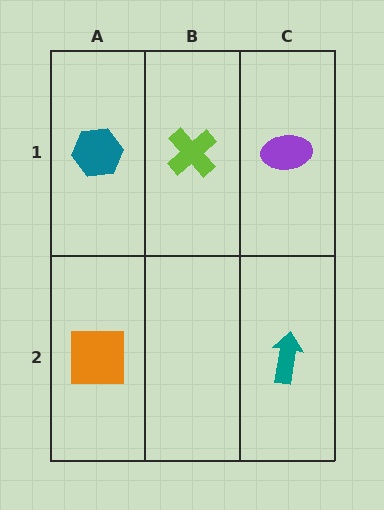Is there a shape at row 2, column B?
No, that cell is empty.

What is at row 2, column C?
A teal arrow.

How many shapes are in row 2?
2 shapes.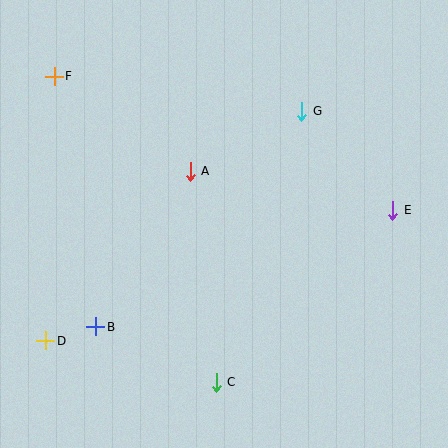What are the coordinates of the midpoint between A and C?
The midpoint between A and C is at (203, 277).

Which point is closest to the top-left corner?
Point F is closest to the top-left corner.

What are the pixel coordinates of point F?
Point F is at (54, 76).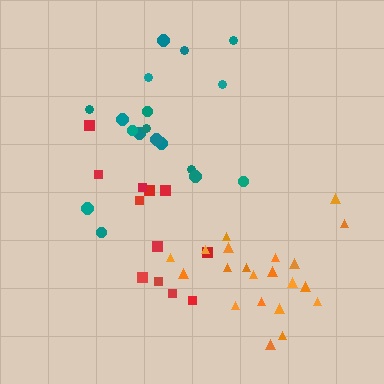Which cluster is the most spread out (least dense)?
Red.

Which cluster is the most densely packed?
Orange.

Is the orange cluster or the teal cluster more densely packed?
Orange.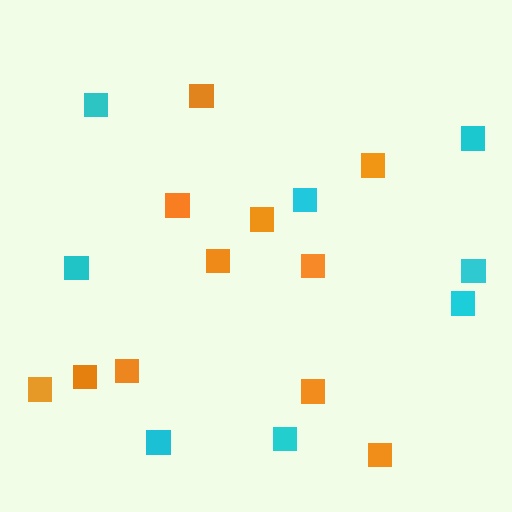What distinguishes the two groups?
There are 2 groups: one group of orange squares (11) and one group of cyan squares (8).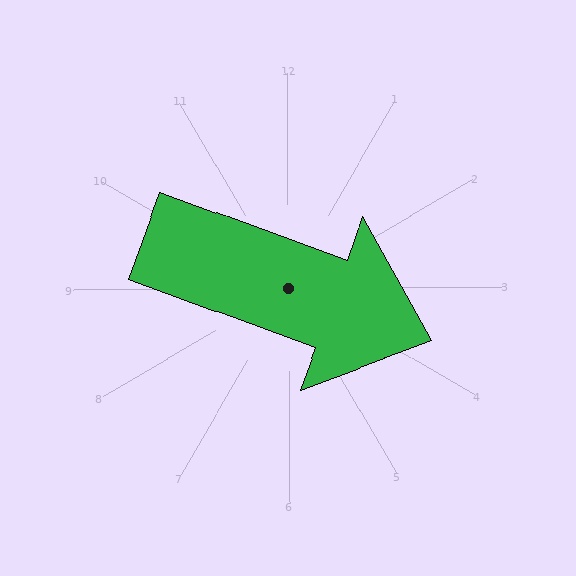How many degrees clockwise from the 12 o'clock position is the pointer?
Approximately 110 degrees.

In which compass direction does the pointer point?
East.